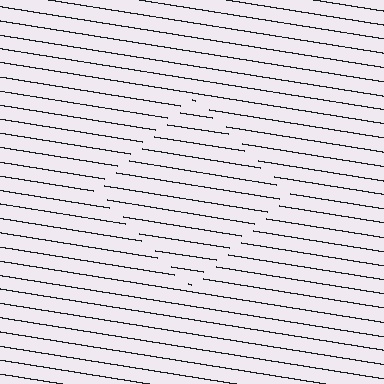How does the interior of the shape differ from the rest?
The interior of the shape contains the same grating, shifted by half a period — the contour is defined by the phase discontinuity where line-ends from the inner and outer gratings abut.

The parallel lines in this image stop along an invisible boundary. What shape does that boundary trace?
An illusory square. The interior of the shape contains the same grating, shifted by half a period — the contour is defined by the phase discontinuity where line-ends from the inner and outer gratings abut.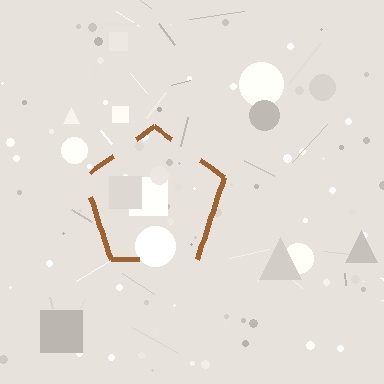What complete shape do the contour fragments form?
The contour fragments form a pentagon.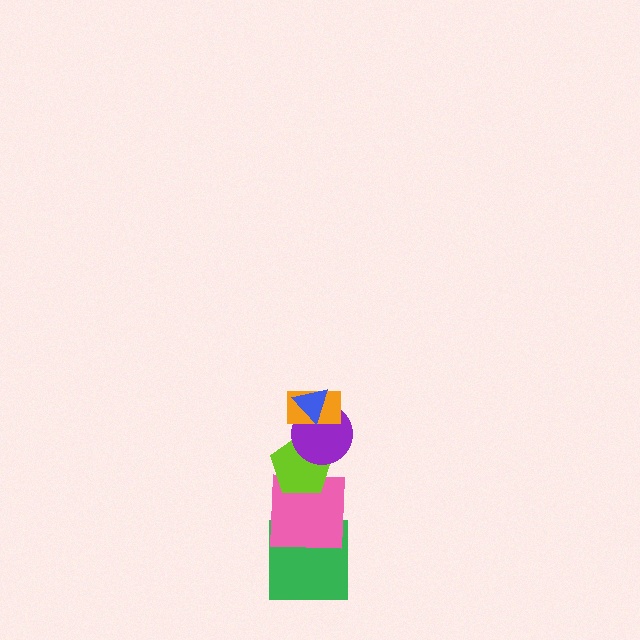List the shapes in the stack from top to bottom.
From top to bottom: the blue triangle, the orange rectangle, the purple circle, the lime pentagon, the pink square, the green square.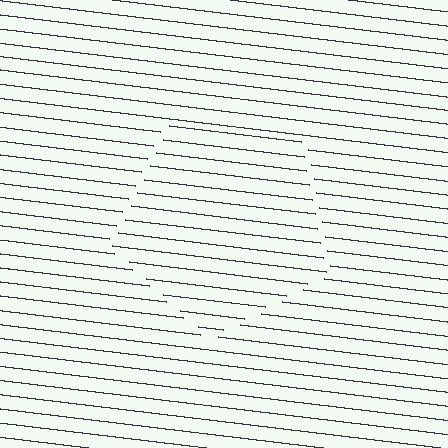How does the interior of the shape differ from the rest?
The interior of the shape contains the same grating, shifted by half a period — the contour is defined by the phase discontinuity where line-ends from the inner and outer gratings abut.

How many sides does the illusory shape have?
5 sides — the line-ends trace a pentagon.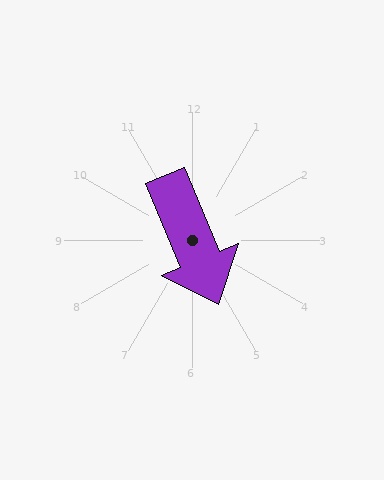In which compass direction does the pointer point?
Southeast.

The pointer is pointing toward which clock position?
Roughly 5 o'clock.